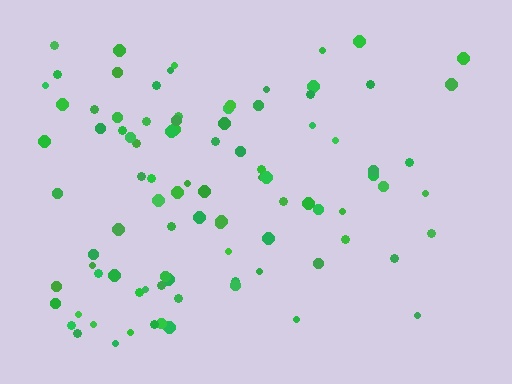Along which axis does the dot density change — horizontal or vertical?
Horizontal.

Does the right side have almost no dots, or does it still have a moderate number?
Still a moderate number, just noticeably fewer than the left.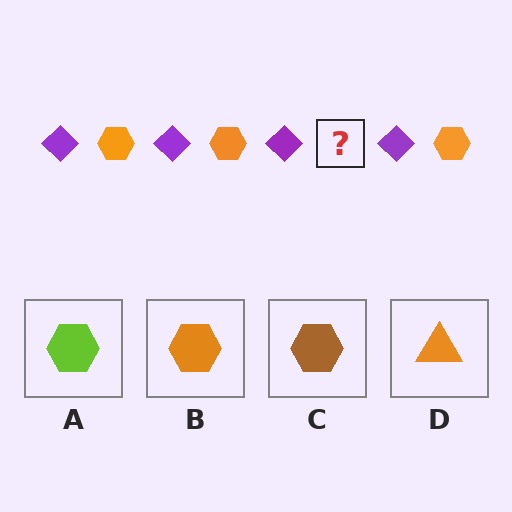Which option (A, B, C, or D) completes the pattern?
B.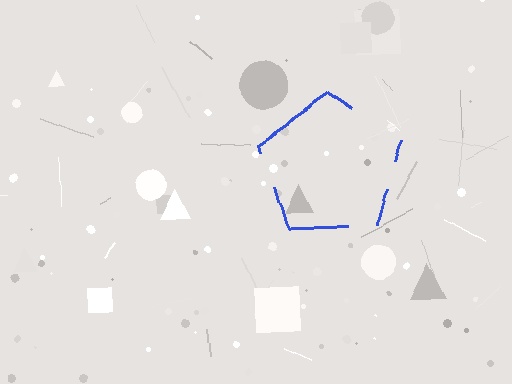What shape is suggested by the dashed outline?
The dashed outline suggests a pentagon.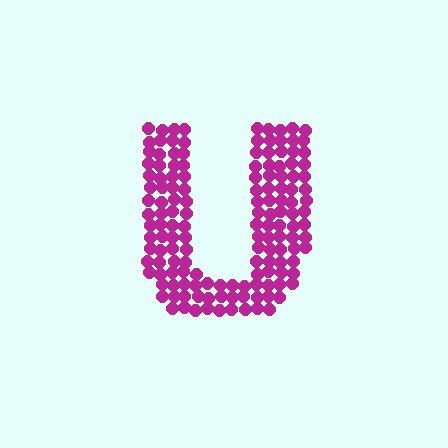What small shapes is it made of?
It is made of small circles.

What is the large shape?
The large shape is the letter U.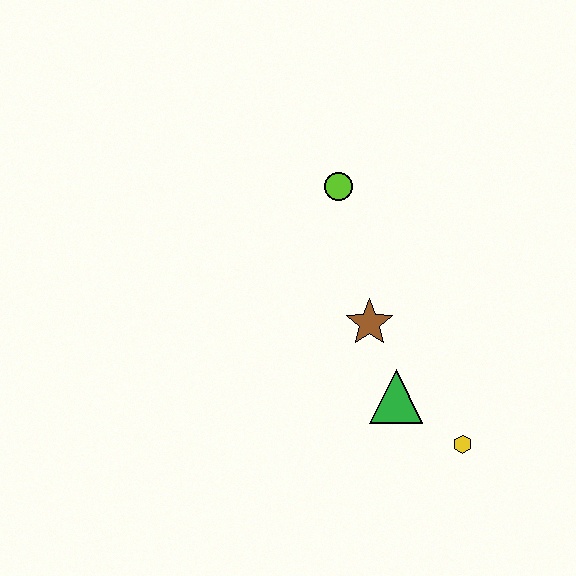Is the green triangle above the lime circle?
No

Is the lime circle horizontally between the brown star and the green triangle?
No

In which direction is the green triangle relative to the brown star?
The green triangle is below the brown star.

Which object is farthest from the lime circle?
The yellow hexagon is farthest from the lime circle.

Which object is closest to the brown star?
The green triangle is closest to the brown star.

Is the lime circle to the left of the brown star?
Yes